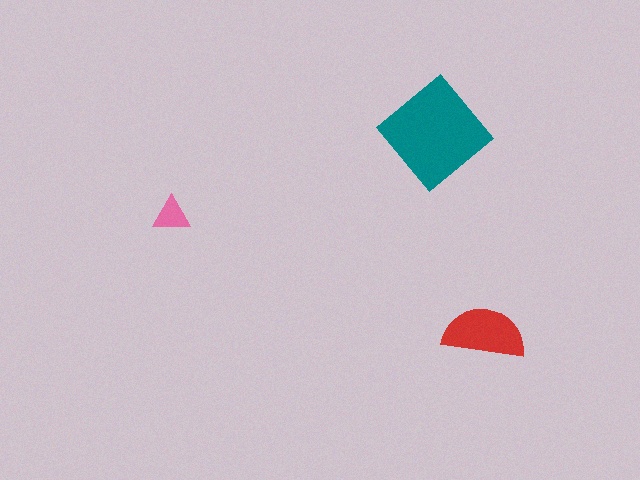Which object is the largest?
The teal diamond.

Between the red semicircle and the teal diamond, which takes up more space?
The teal diamond.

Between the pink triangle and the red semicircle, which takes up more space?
The red semicircle.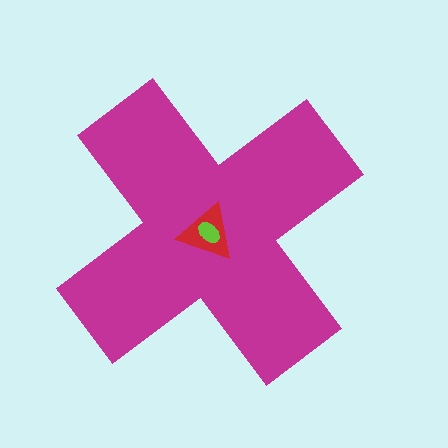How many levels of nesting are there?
3.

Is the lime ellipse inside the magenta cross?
Yes.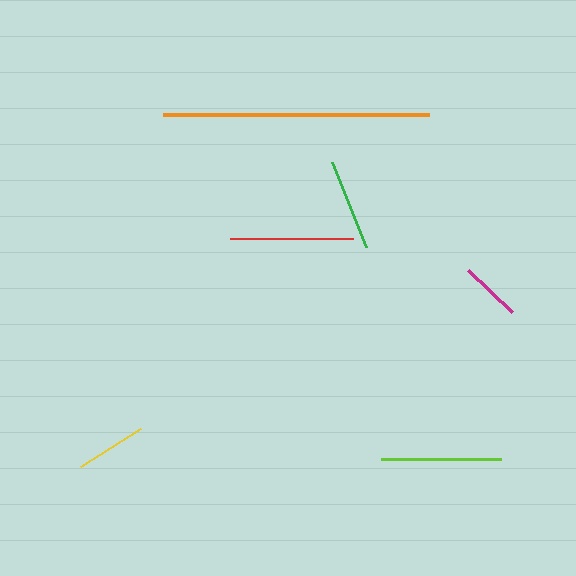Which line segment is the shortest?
The magenta line is the shortest at approximately 61 pixels.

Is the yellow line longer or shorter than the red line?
The red line is longer than the yellow line.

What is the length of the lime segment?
The lime segment is approximately 120 pixels long.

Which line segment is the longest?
The orange line is the longest at approximately 267 pixels.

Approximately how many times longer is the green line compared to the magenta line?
The green line is approximately 1.5 times the length of the magenta line.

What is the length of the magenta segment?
The magenta segment is approximately 61 pixels long.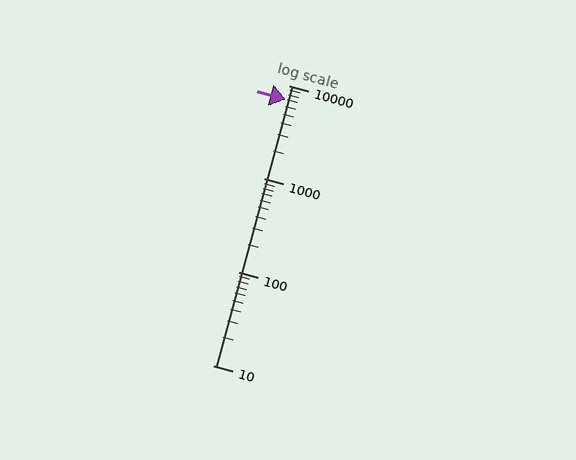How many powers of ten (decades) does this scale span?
The scale spans 3 decades, from 10 to 10000.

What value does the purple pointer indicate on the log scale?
The pointer indicates approximately 7000.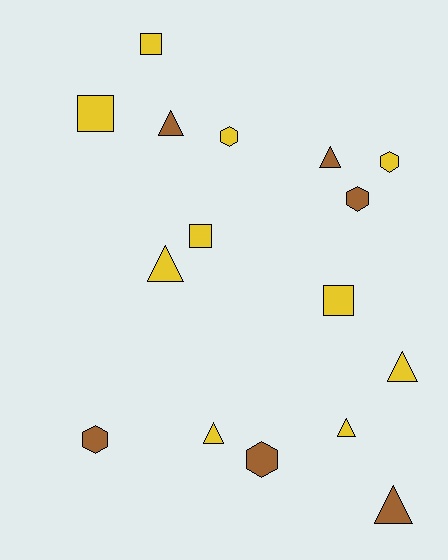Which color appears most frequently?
Yellow, with 10 objects.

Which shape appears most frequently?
Triangle, with 7 objects.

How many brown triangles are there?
There are 3 brown triangles.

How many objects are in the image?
There are 16 objects.